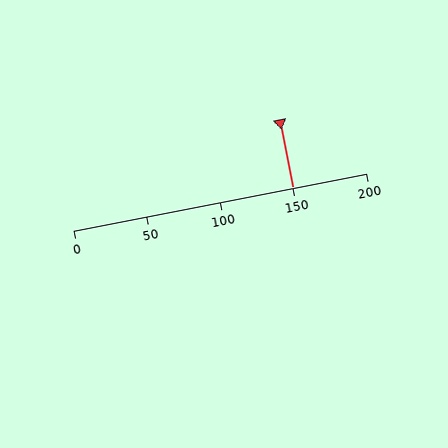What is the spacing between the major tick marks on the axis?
The major ticks are spaced 50 apart.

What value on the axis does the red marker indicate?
The marker indicates approximately 150.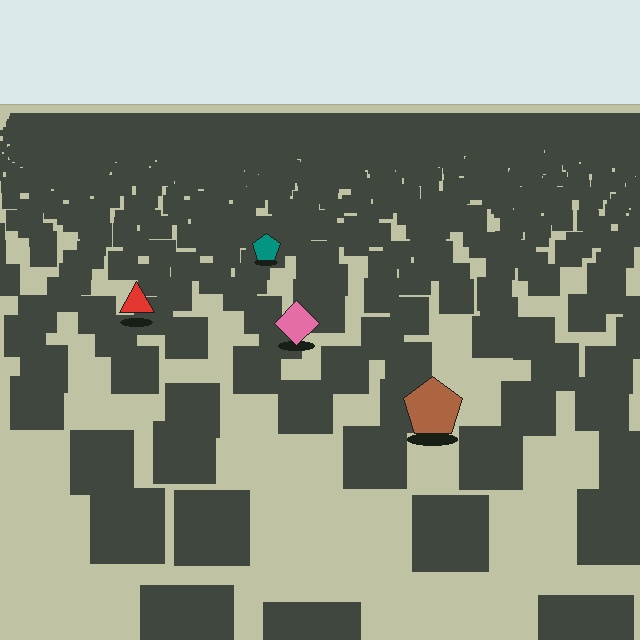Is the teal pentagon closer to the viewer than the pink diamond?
No. The pink diamond is closer — you can tell from the texture gradient: the ground texture is coarser near it.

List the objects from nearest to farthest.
From nearest to farthest: the brown pentagon, the pink diamond, the red triangle, the teal pentagon.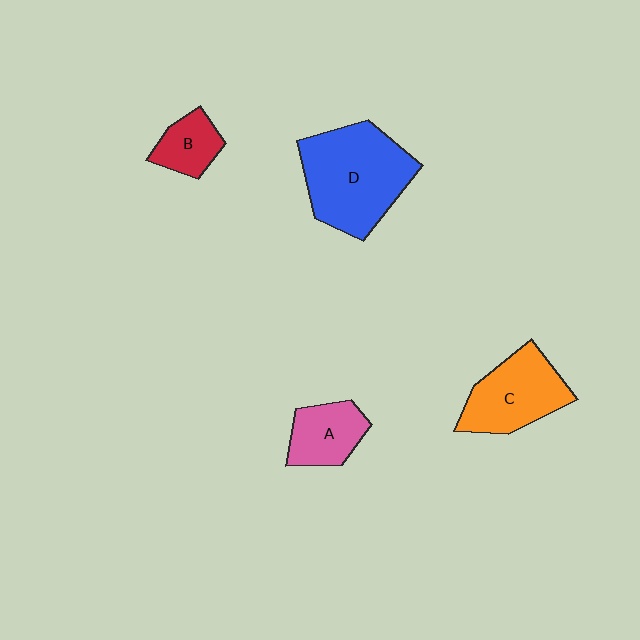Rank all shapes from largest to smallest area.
From largest to smallest: D (blue), C (orange), A (pink), B (red).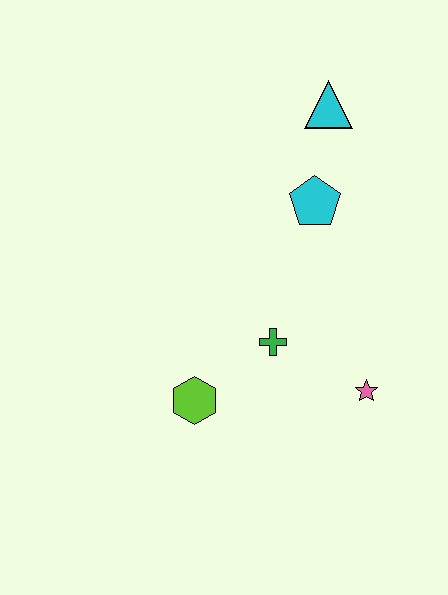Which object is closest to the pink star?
The green cross is closest to the pink star.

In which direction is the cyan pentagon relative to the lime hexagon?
The cyan pentagon is above the lime hexagon.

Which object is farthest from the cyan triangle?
The lime hexagon is farthest from the cyan triangle.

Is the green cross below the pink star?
No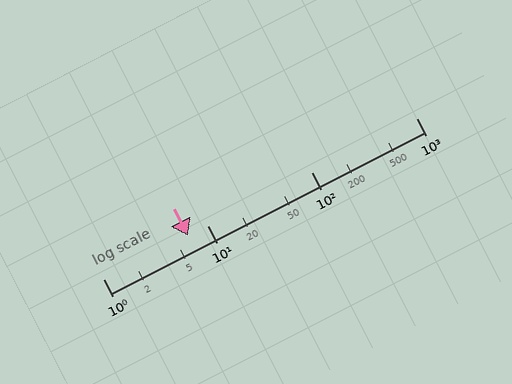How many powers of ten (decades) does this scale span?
The scale spans 3 decades, from 1 to 1000.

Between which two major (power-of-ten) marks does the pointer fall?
The pointer is between 1 and 10.